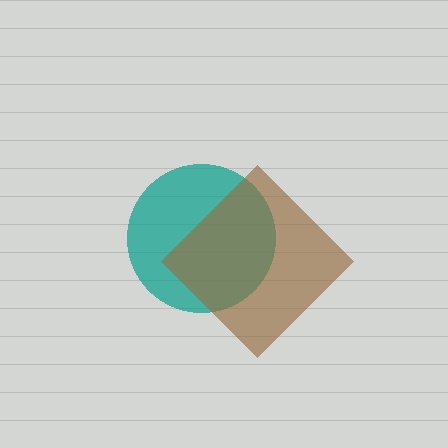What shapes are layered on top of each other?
The layered shapes are: a teal circle, a brown diamond.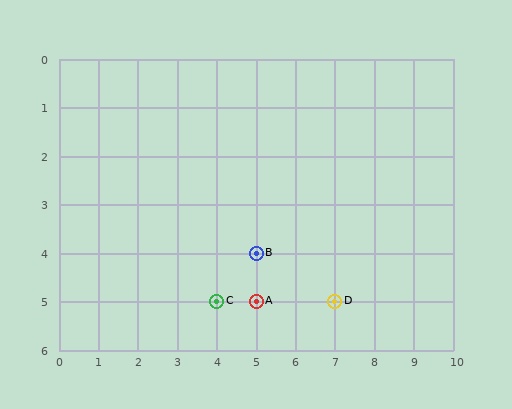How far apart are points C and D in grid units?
Points C and D are 3 columns apart.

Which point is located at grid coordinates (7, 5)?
Point D is at (7, 5).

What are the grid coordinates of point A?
Point A is at grid coordinates (5, 5).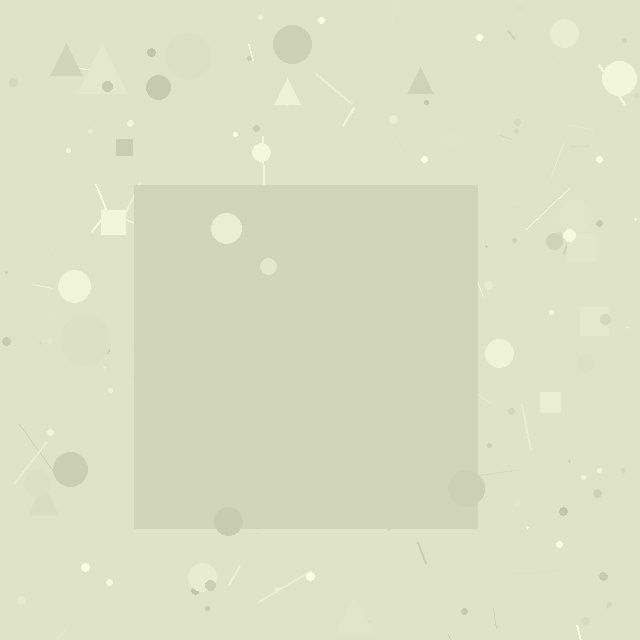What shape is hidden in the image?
A square is hidden in the image.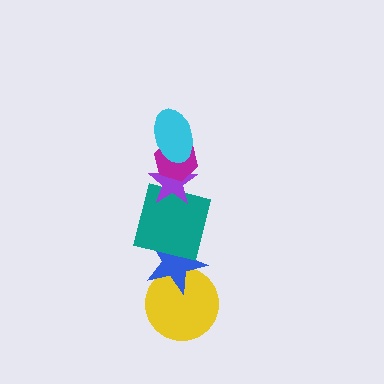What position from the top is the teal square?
The teal square is 4th from the top.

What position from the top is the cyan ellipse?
The cyan ellipse is 1st from the top.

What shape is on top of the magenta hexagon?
The cyan ellipse is on top of the magenta hexagon.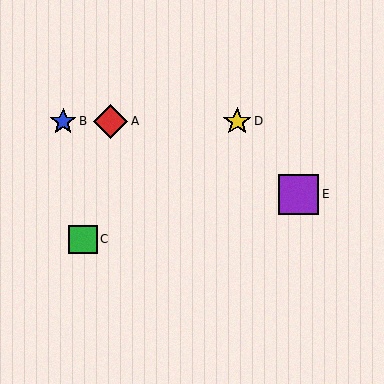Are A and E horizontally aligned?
No, A is at y≈122 and E is at y≈194.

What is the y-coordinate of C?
Object C is at y≈239.